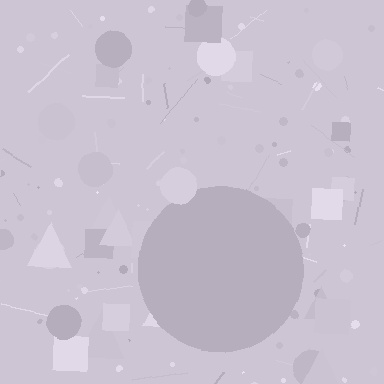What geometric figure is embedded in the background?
A circle is embedded in the background.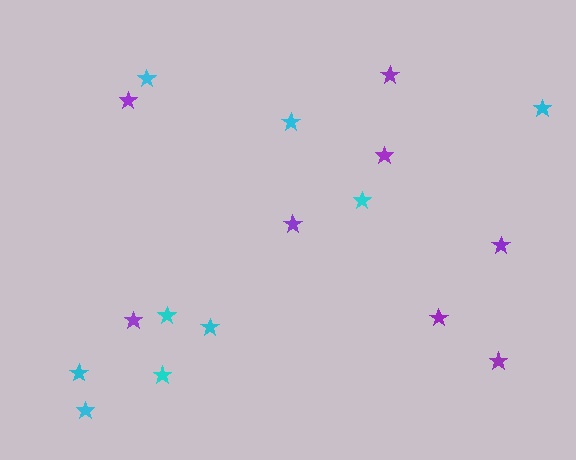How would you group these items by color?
There are 2 groups: one group of purple stars (8) and one group of cyan stars (9).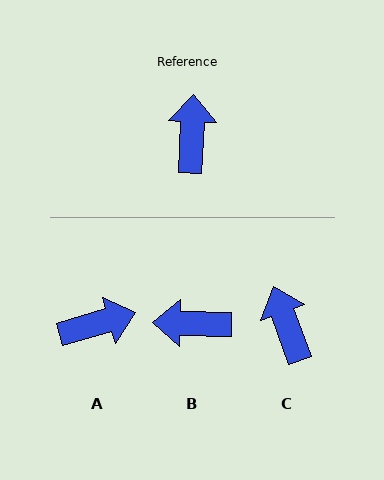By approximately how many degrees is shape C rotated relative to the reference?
Approximately 23 degrees counter-clockwise.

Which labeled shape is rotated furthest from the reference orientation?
B, about 91 degrees away.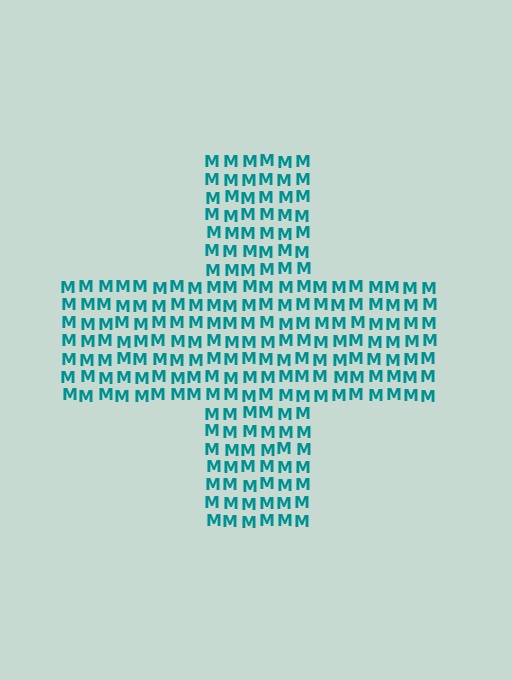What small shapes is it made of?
It is made of small letter M's.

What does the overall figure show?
The overall figure shows a cross.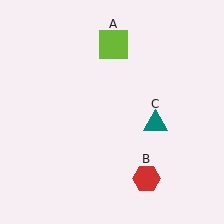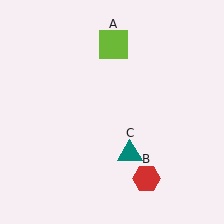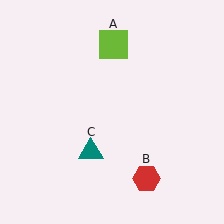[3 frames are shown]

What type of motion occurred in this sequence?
The teal triangle (object C) rotated clockwise around the center of the scene.